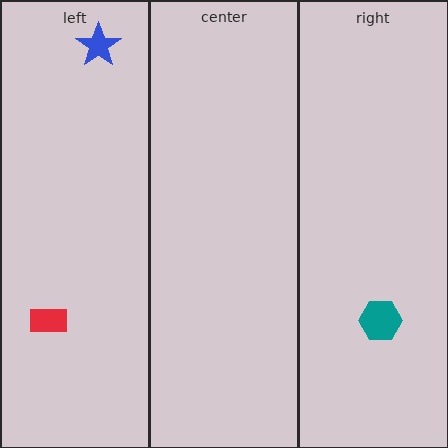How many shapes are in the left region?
2.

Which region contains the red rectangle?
The left region.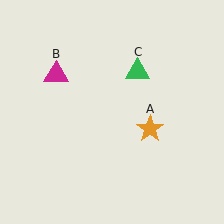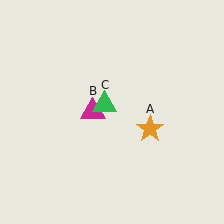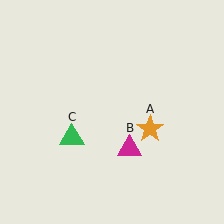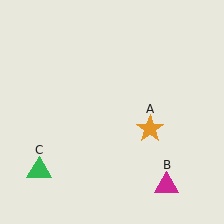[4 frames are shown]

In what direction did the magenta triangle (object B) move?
The magenta triangle (object B) moved down and to the right.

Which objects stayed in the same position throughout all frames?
Orange star (object A) remained stationary.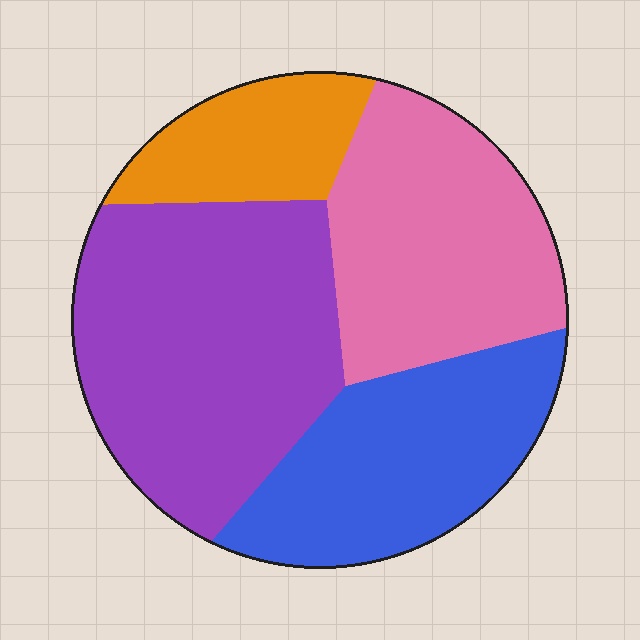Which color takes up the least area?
Orange, at roughly 15%.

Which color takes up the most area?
Purple, at roughly 35%.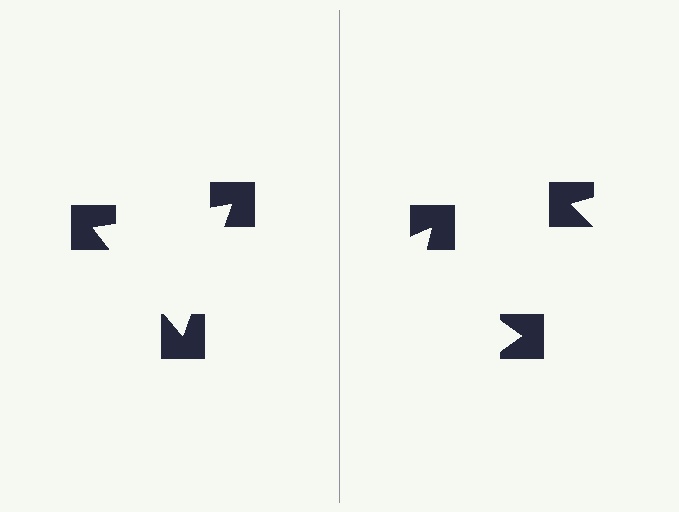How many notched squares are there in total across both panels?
6 — 3 on each side.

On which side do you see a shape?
An illusory triangle appears on the left side. On the right side the wedge cuts are rotated, so no coherent shape forms.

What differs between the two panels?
The notched squares are positioned identically on both sides; only the wedge orientations differ. On the left they align to a triangle; on the right they are misaligned.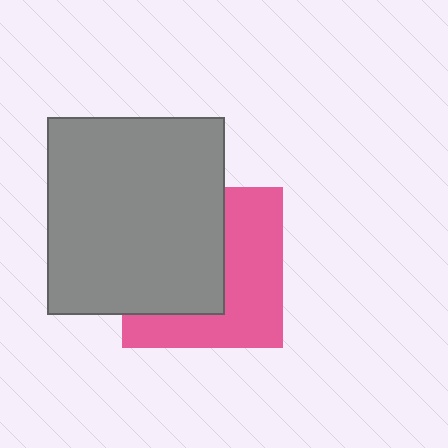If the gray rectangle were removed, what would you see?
You would see the complete pink square.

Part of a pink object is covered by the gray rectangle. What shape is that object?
It is a square.